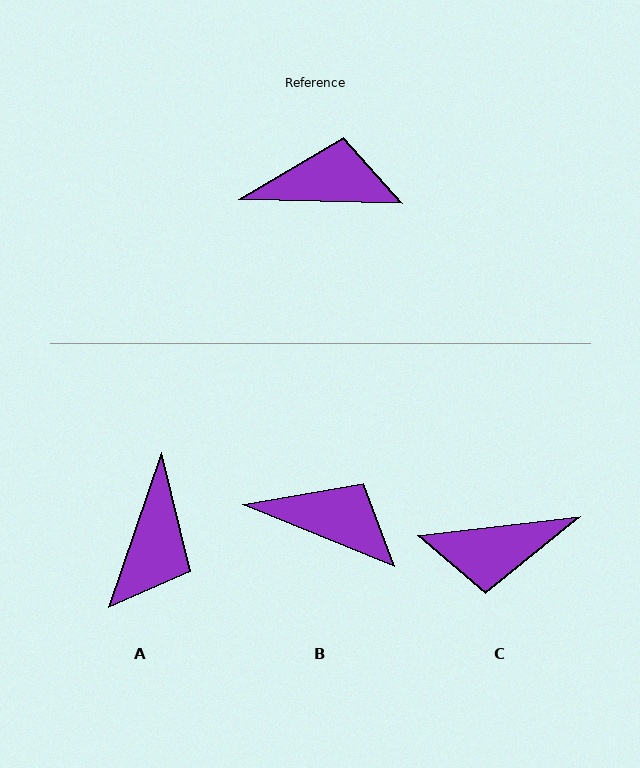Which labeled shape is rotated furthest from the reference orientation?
C, about 172 degrees away.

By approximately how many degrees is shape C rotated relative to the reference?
Approximately 172 degrees clockwise.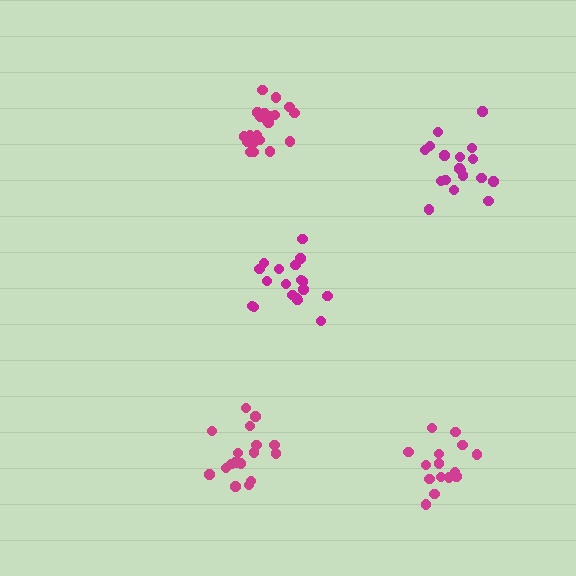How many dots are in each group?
Group 1: 15 dots, Group 2: 18 dots, Group 3: 18 dots, Group 4: 18 dots, Group 5: 21 dots (90 total).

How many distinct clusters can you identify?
There are 5 distinct clusters.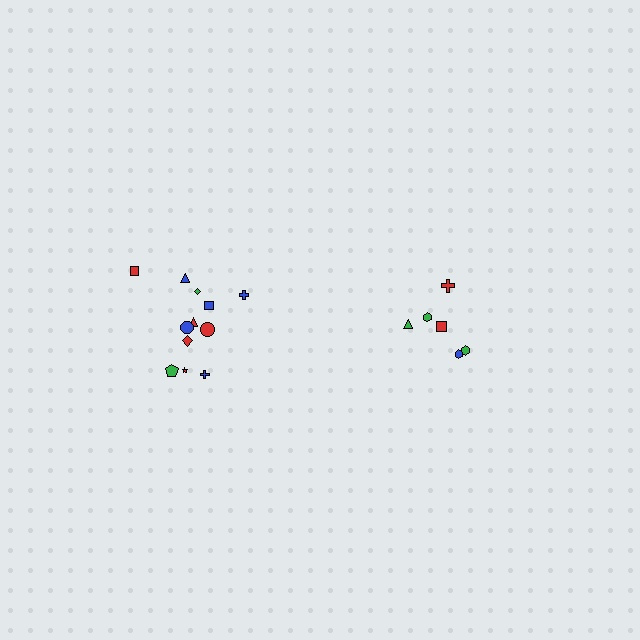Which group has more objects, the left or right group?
The left group.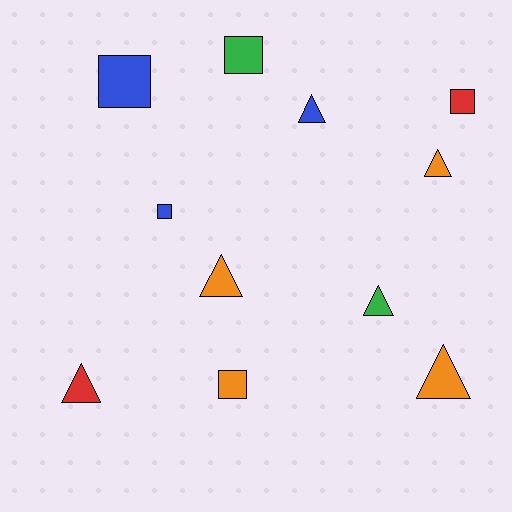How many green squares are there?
There is 1 green square.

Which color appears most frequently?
Orange, with 4 objects.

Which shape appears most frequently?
Triangle, with 6 objects.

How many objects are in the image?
There are 11 objects.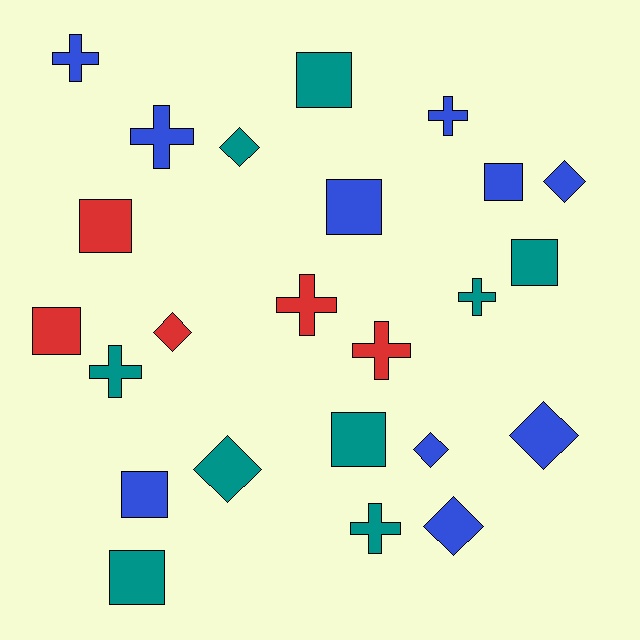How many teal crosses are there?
There are 3 teal crosses.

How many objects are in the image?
There are 24 objects.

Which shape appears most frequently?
Square, with 9 objects.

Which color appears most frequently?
Blue, with 10 objects.